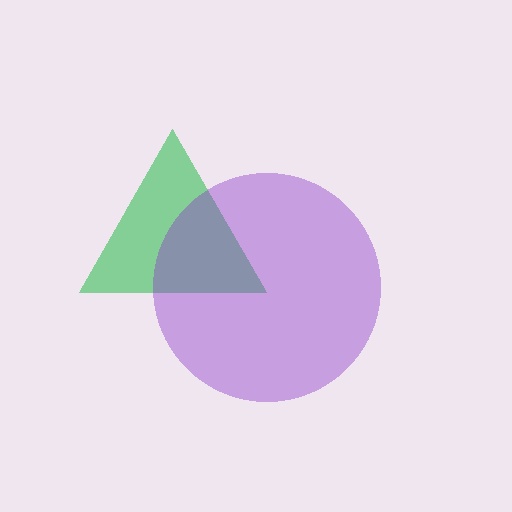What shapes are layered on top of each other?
The layered shapes are: a green triangle, a purple circle.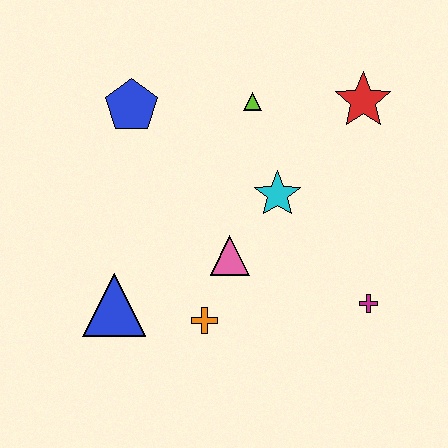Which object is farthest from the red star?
The blue triangle is farthest from the red star.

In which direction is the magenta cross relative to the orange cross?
The magenta cross is to the right of the orange cross.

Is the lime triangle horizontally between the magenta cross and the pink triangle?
Yes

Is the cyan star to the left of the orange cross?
No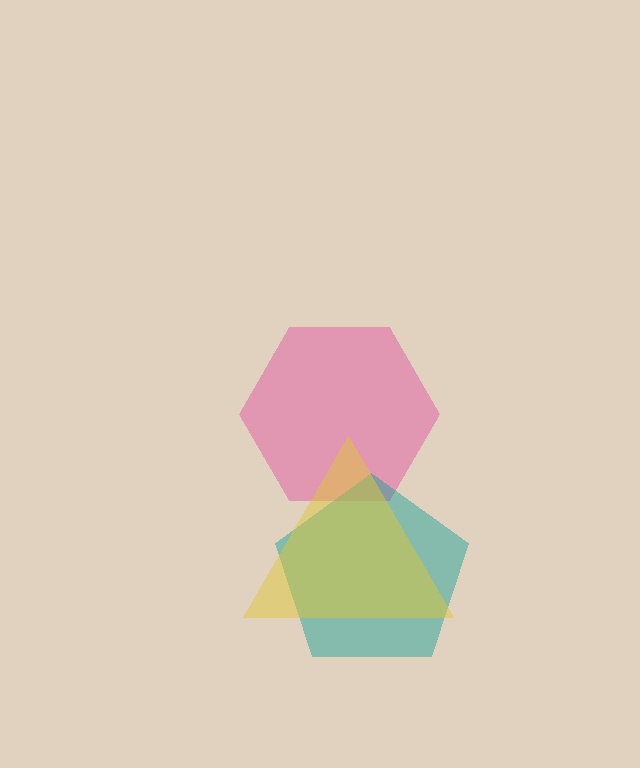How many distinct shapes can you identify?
There are 3 distinct shapes: a pink hexagon, a teal pentagon, a yellow triangle.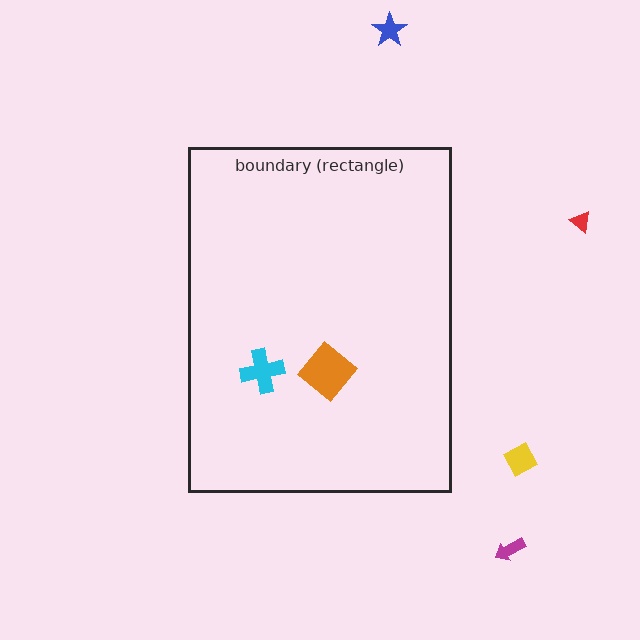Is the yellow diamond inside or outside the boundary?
Outside.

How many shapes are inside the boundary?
2 inside, 4 outside.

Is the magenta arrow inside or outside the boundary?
Outside.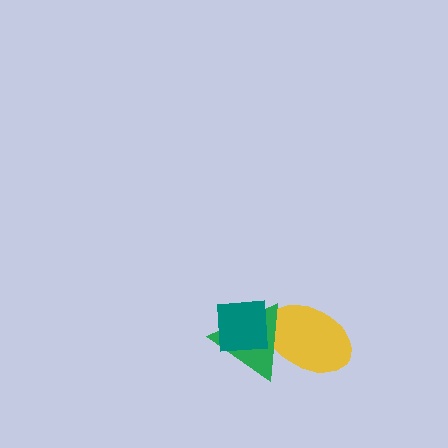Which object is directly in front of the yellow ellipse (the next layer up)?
The green triangle is directly in front of the yellow ellipse.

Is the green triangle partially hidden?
Yes, it is partially covered by another shape.